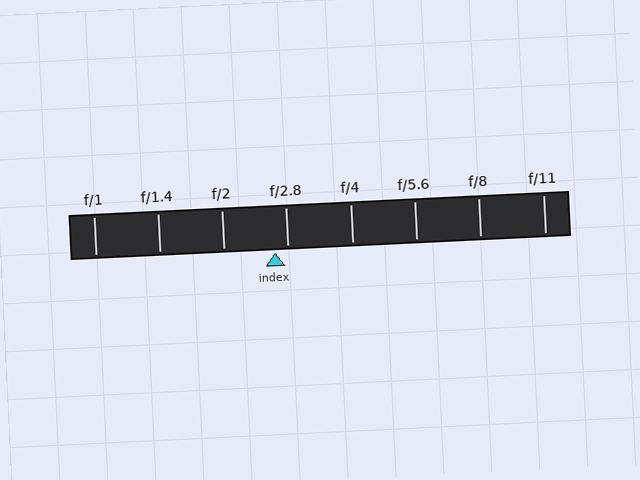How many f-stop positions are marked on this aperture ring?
There are 8 f-stop positions marked.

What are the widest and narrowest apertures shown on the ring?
The widest aperture shown is f/1 and the narrowest is f/11.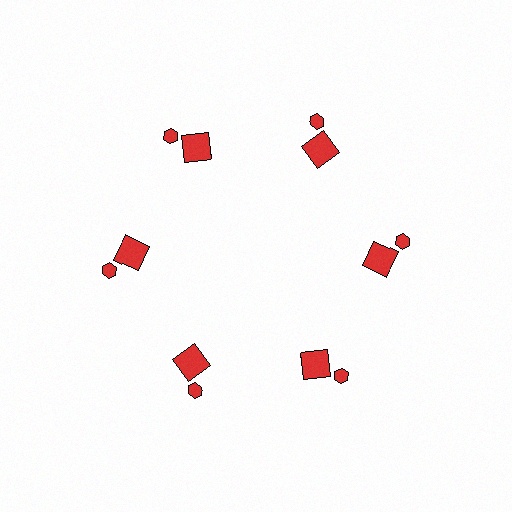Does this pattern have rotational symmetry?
Yes, this pattern has 6-fold rotational symmetry. It looks the same after rotating 60 degrees around the center.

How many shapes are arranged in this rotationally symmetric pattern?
There are 12 shapes, arranged in 6 groups of 2.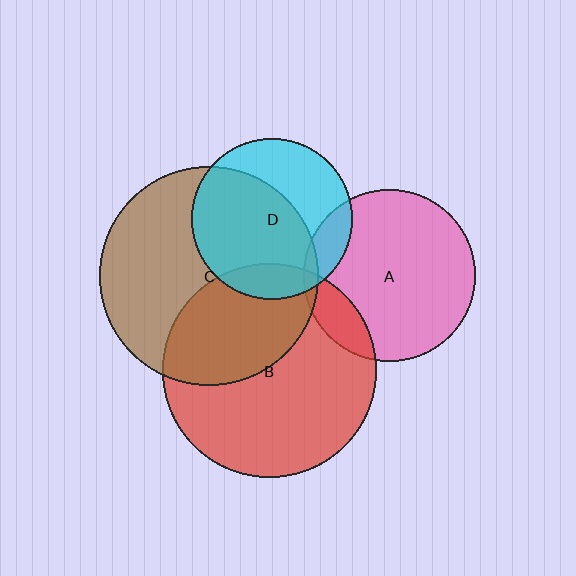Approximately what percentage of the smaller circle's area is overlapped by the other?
Approximately 5%.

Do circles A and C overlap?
Yes.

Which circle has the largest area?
Circle C (brown).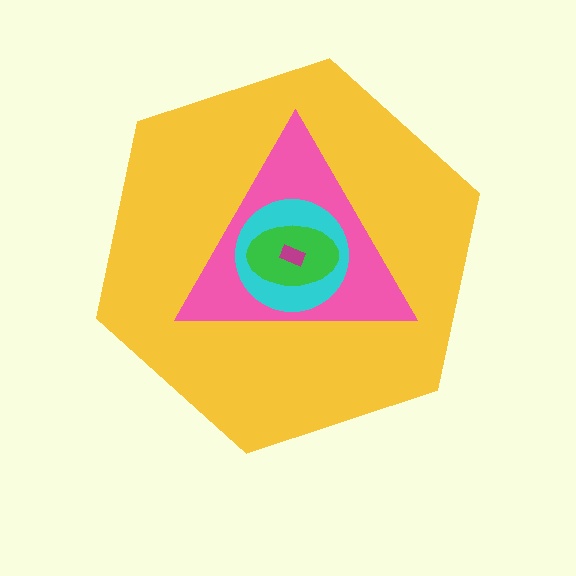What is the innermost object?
The magenta rectangle.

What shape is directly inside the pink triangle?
The cyan circle.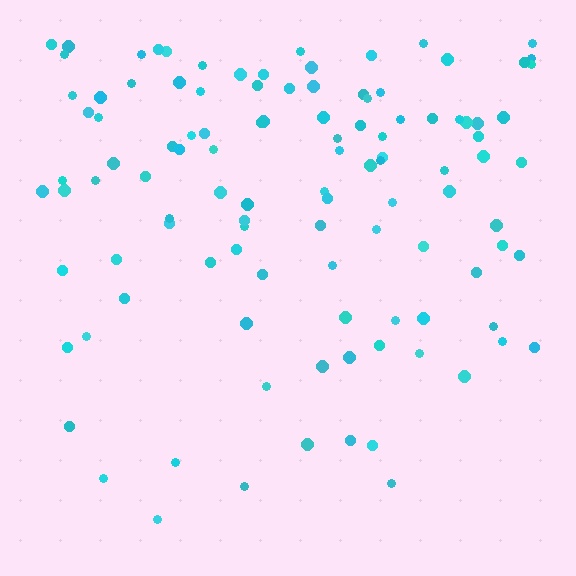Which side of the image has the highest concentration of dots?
The top.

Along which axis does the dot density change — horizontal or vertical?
Vertical.